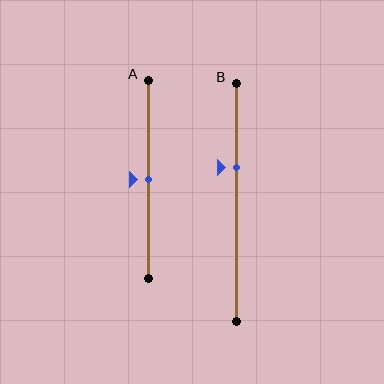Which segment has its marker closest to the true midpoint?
Segment A has its marker closest to the true midpoint.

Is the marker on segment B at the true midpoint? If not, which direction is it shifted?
No, the marker on segment B is shifted upward by about 15% of the segment length.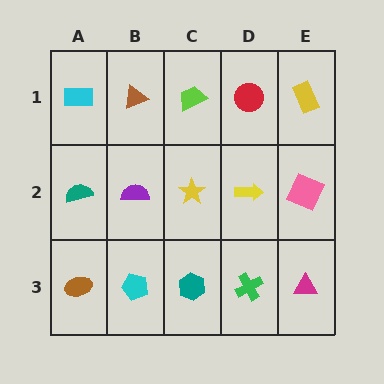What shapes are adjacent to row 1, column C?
A yellow star (row 2, column C), a brown triangle (row 1, column B), a red circle (row 1, column D).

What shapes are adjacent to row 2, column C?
A lime trapezoid (row 1, column C), a teal hexagon (row 3, column C), a purple semicircle (row 2, column B), a yellow arrow (row 2, column D).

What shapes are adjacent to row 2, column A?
A cyan rectangle (row 1, column A), a brown ellipse (row 3, column A), a purple semicircle (row 2, column B).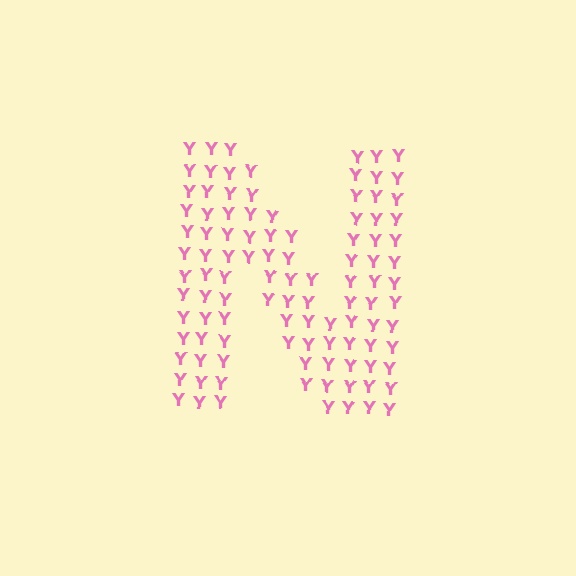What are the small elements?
The small elements are letter Y's.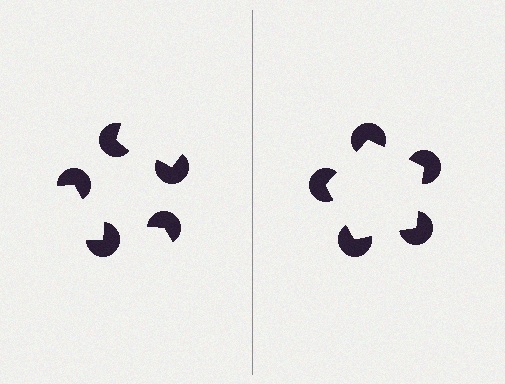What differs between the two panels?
The pac-man discs are positioned identically on both sides; only the wedge orientations differ. On the right they align to a pentagon; on the left they are misaligned.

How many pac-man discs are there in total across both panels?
10 — 5 on each side.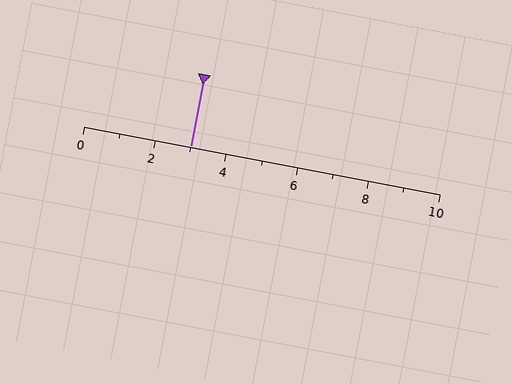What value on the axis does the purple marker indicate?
The marker indicates approximately 3.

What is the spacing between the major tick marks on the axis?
The major ticks are spaced 2 apart.